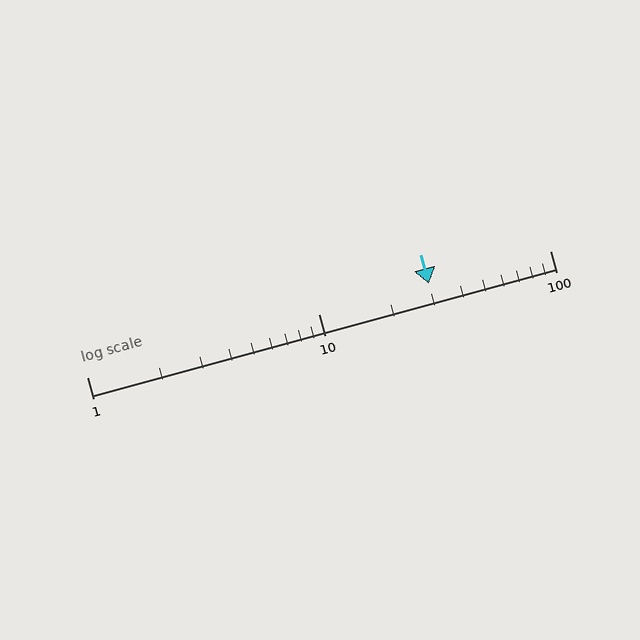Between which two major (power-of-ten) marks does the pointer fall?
The pointer is between 10 and 100.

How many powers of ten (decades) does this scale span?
The scale spans 2 decades, from 1 to 100.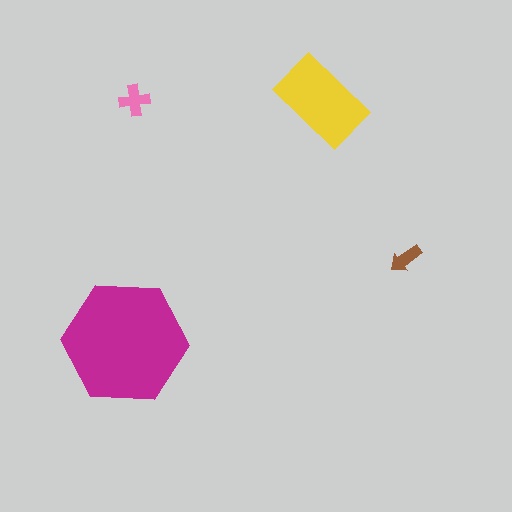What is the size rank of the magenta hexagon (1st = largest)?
1st.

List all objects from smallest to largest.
The brown arrow, the pink cross, the yellow rectangle, the magenta hexagon.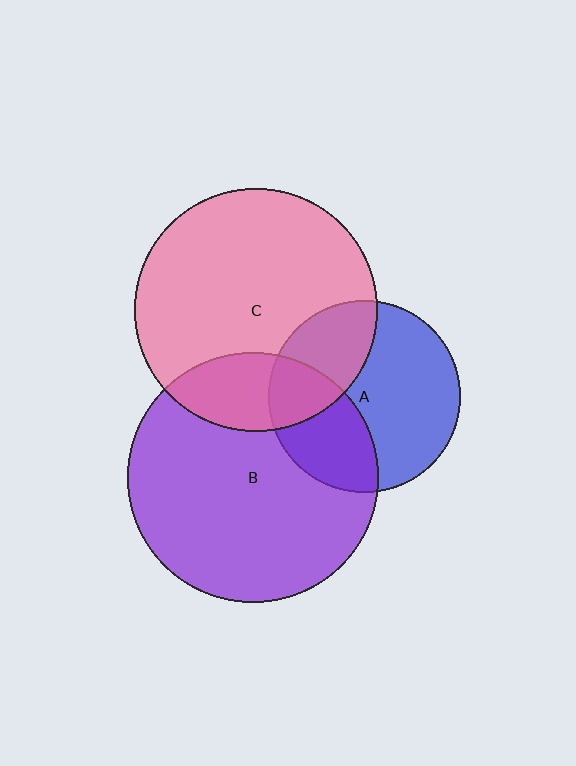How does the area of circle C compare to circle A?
Approximately 1.6 times.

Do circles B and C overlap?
Yes.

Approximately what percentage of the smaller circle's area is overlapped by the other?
Approximately 20%.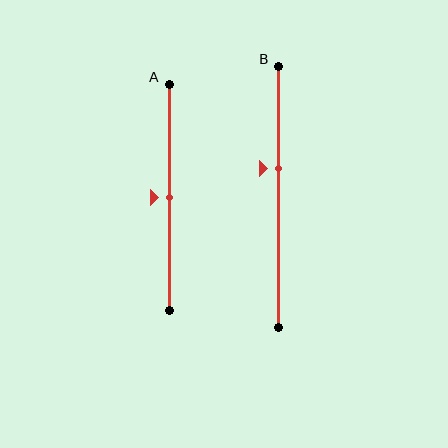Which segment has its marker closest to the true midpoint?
Segment A has its marker closest to the true midpoint.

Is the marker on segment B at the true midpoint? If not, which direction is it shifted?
No, the marker on segment B is shifted upward by about 11% of the segment length.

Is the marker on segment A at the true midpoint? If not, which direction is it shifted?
Yes, the marker on segment A is at the true midpoint.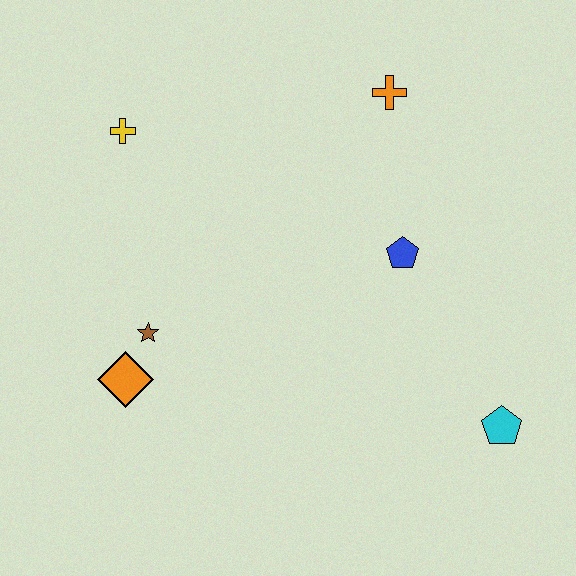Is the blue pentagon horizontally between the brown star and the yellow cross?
No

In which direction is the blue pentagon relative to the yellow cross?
The blue pentagon is to the right of the yellow cross.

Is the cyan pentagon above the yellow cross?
No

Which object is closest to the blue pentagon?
The orange cross is closest to the blue pentagon.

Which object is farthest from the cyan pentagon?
The yellow cross is farthest from the cyan pentagon.